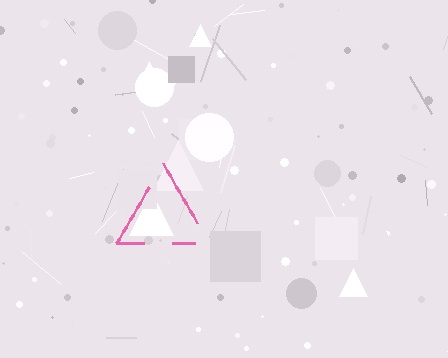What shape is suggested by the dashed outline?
The dashed outline suggests a triangle.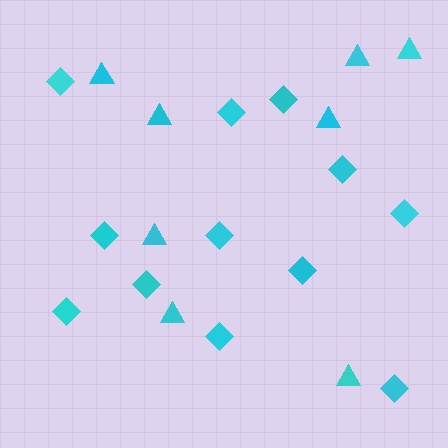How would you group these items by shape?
There are 2 groups: one group of diamonds (12) and one group of triangles (8).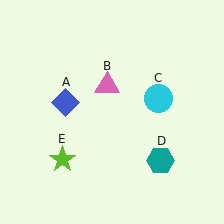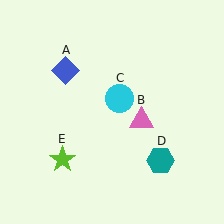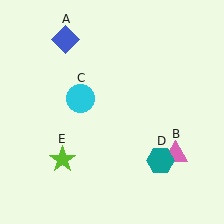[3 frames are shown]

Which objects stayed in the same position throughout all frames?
Teal hexagon (object D) and lime star (object E) remained stationary.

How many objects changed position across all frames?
3 objects changed position: blue diamond (object A), pink triangle (object B), cyan circle (object C).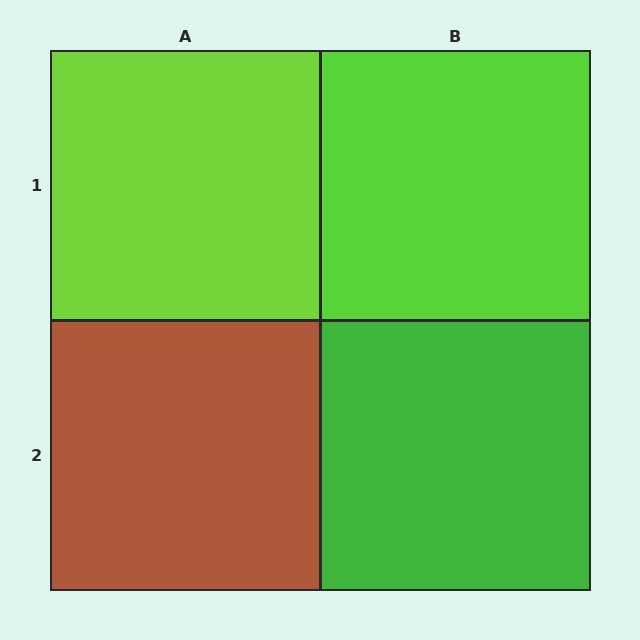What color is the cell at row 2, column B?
Green.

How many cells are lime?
2 cells are lime.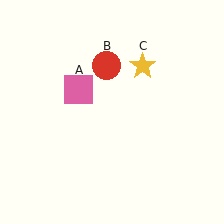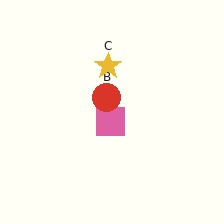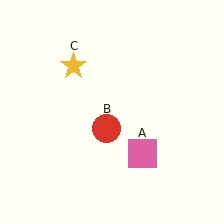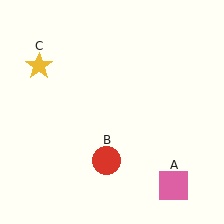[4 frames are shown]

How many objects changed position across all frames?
3 objects changed position: pink square (object A), red circle (object B), yellow star (object C).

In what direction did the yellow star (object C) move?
The yellow star (object C) moved left.